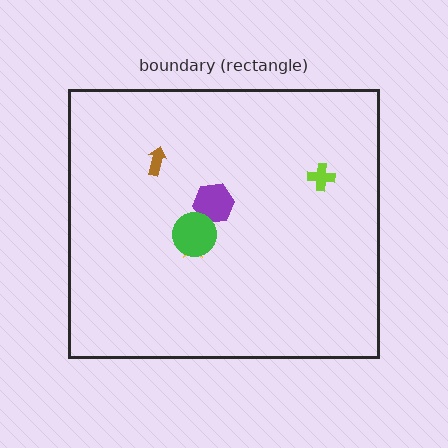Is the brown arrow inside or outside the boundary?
Inside.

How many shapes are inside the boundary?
5 inside, 0 outside.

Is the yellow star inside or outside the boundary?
Inside.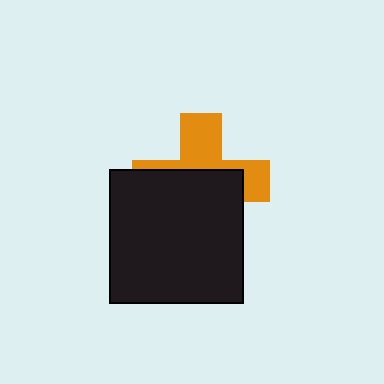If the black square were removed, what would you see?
You would see the complete orange cross.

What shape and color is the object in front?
The object in front is a black square.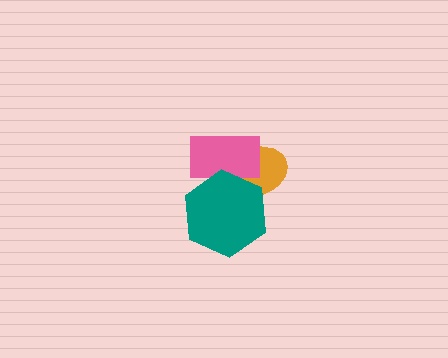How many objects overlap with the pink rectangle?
2 objects overlap with the pink rectangle.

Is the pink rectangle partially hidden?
Yes, it is partially covered by another shape.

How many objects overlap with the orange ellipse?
2 objects overlap with the orange ellipse.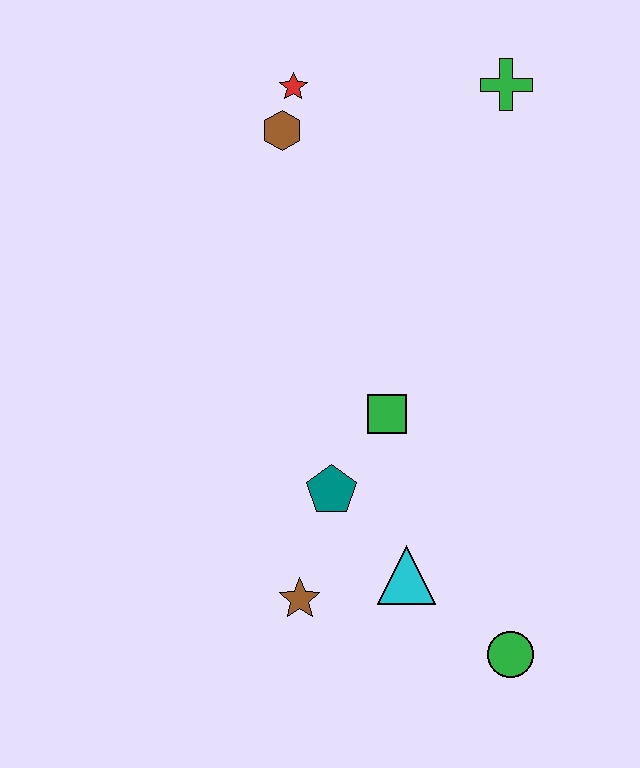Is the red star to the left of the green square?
Yes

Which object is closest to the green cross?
The red star is closest to the green cross.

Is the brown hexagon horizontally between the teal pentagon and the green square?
No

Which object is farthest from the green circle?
The red star is farthest from the green circle.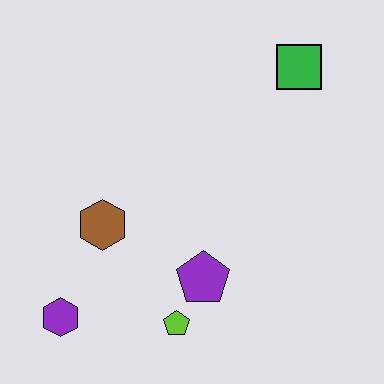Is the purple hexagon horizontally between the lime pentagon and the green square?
No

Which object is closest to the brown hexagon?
The purple hexagon is closest to the brown hexagon.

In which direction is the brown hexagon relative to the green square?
The brown hexagon is to the left of the green square.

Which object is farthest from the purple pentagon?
The green square is farthest from the purple pentagon.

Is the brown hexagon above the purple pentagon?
Yes